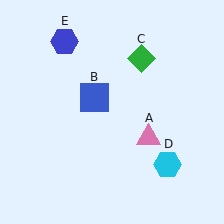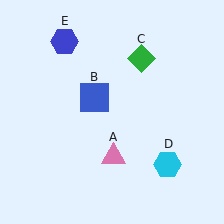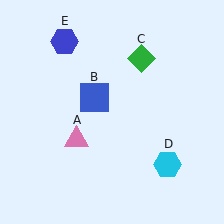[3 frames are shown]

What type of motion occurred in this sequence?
The pink triangle (object A) rotated clockwise around the center of the scene.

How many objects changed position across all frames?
1 object changed position: pink triangle (object A).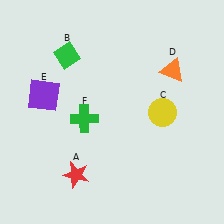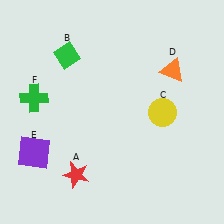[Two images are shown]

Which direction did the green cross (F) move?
The green cross (F) moved left.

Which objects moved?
The objects that moved are: the purple square (E), the green cross (F).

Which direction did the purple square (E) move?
The purple square (E) moved down.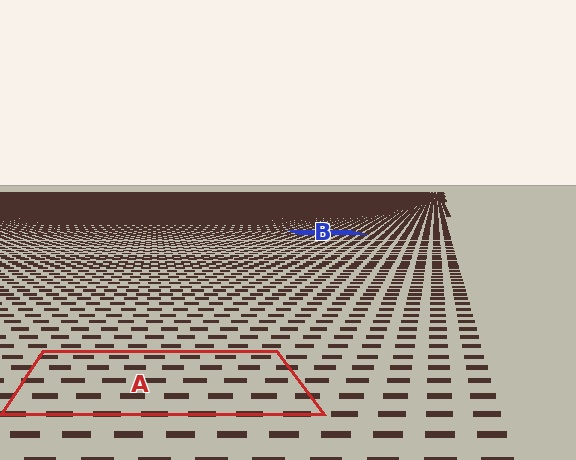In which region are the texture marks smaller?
The texture marks are smaller in region B, because it is farther away.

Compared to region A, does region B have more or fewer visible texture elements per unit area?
Region B has more texture elements per unit area — they are packed more densely because it is farther away.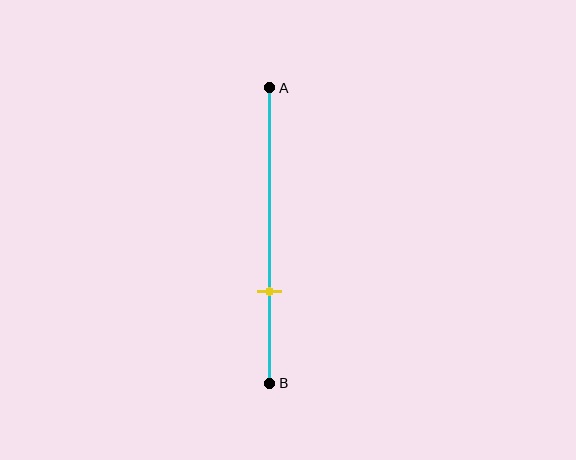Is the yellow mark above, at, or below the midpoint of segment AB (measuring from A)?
The yellow mark is below the midpoint of segment AB.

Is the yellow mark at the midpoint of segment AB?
No, the mark is at about 70% from A, not at the 50% midpoint.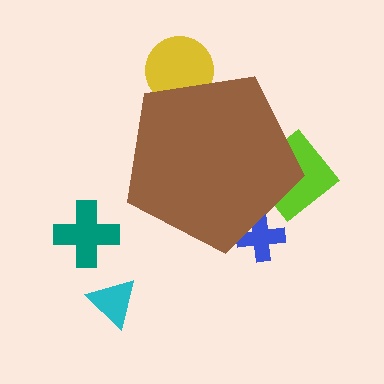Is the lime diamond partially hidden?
Yes, the lime diamond is partially hidden behind the brown pentagon.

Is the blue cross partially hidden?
Yes, the blue cross is partially hidden behind the brown pentagon.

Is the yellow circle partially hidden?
Yes, the yellow circle is partially hidden behind the brown pentagon.